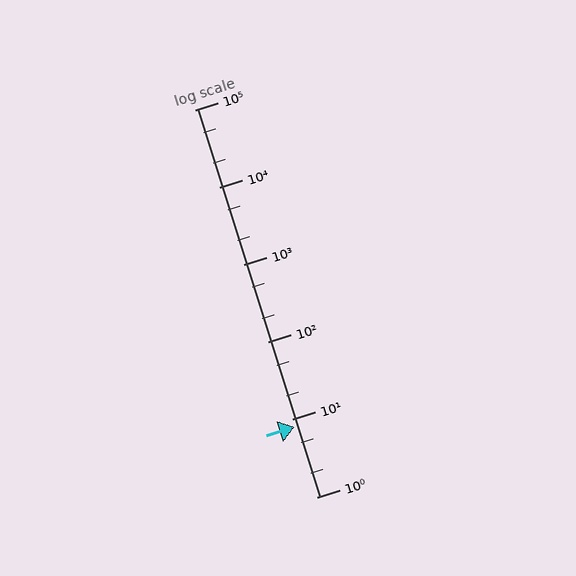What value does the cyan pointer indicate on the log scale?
The pointer indicates approximately 8.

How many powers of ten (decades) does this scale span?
The scale spans 5 decades, from 1 to 100000.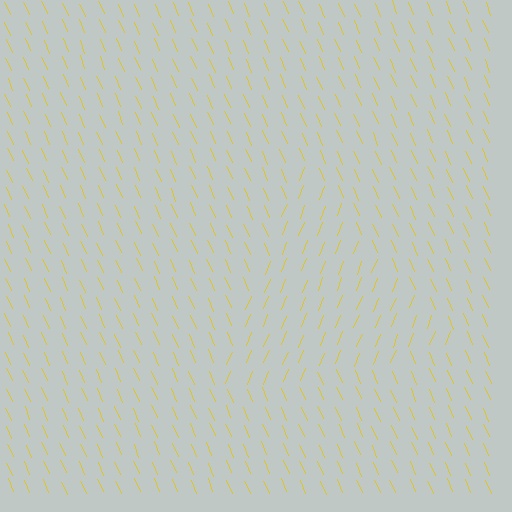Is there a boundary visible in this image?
Yes, there is a texture boundary formed by a change in line orientation.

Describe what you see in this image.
The image is filled with small yellow line segments. A triangle region in the image has lines oriented differently from the surrounding lines, creating a visible texture boundary.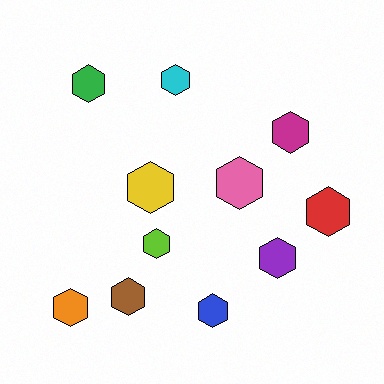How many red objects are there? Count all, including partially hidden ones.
There is 1 red object.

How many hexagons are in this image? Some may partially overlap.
There are 11 hexagons.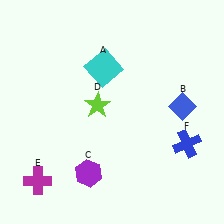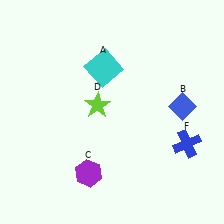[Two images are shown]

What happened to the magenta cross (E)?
The magenta cross (E) was removed in Image 2. It was in the bottom-left area of Image 1.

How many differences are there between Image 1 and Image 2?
There is 1 difference between the two images.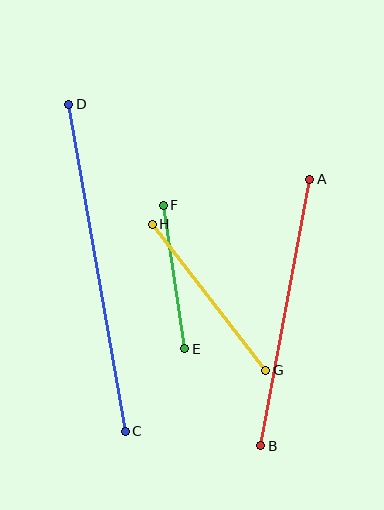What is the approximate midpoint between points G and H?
The midpoint is at approximately (209, 297) pixels.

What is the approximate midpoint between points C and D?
The midpoint is at approximately (97, 268) pixels.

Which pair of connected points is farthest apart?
Points C and D are farthest apart.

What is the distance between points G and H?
The distance is approximately 184 pixels.